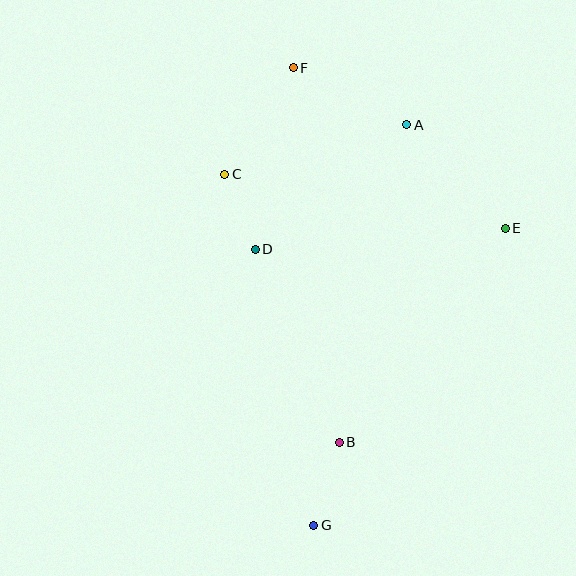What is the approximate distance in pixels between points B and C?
The distance between B and C is approximately 292 pixels.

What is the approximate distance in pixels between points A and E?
The distance between A and E is approximately 143 pixels.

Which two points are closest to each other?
Points C and D are closest to each other.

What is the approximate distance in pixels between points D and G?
The distance between D and G is approximately 282 pixels.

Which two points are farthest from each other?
Points F and G are farthest from each other.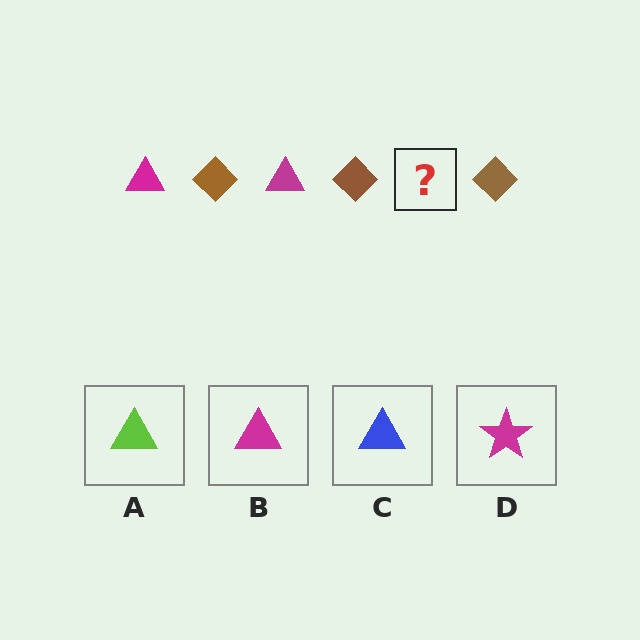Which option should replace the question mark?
Option B.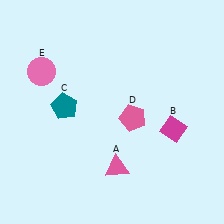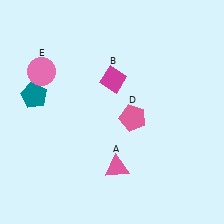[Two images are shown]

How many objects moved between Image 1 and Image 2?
2 objects moved between the two images.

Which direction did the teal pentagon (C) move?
The teal pentagon (C) moved left.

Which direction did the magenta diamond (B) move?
The magenta diamond (B) moved left.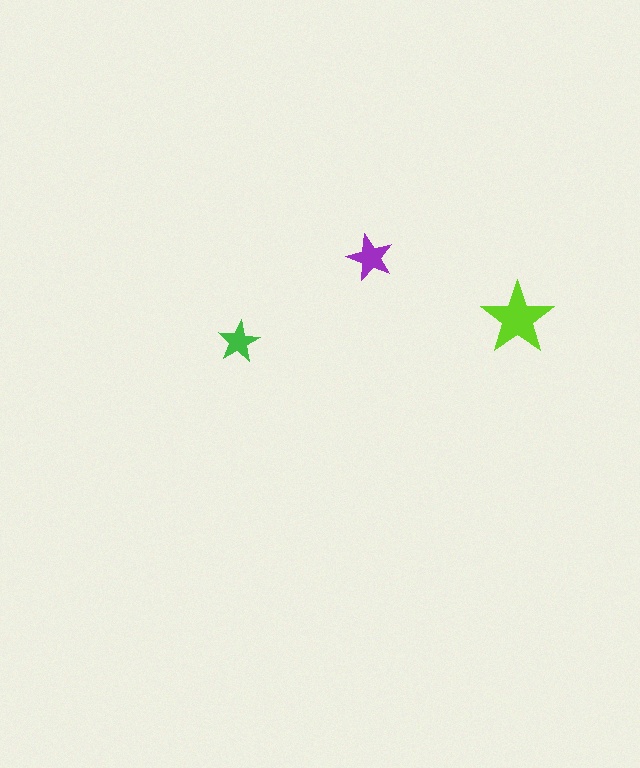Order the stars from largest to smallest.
the lime one, the purple one, the green one.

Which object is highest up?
The purple star is topmost.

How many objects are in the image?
There are 3 objects in the image.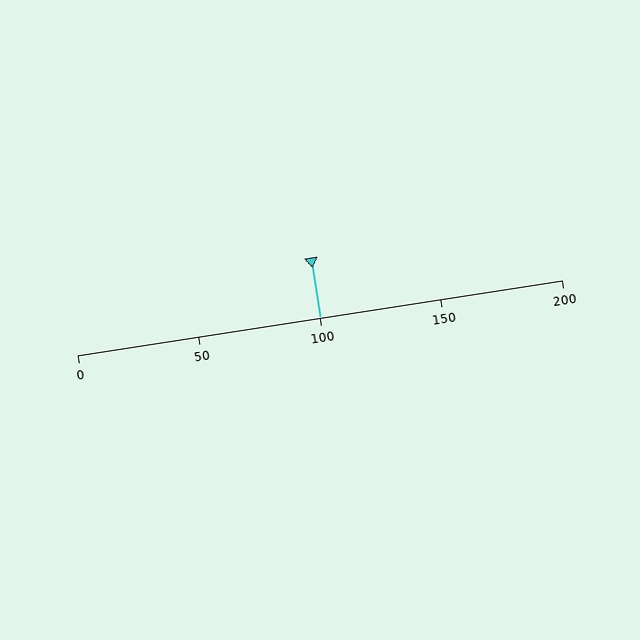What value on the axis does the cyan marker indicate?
The marker indicates approximately 100.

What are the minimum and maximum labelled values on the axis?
The axis runs from 0 to 200.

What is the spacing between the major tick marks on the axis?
The major ticks are spaced 50 apart.